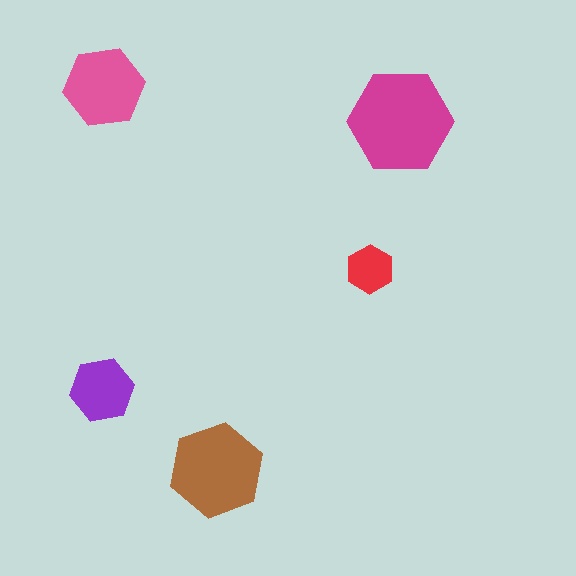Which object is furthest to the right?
The magenta hexagon is rightmost.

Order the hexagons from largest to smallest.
the magenta one, the brown one, the pink one, the purple one, the red one.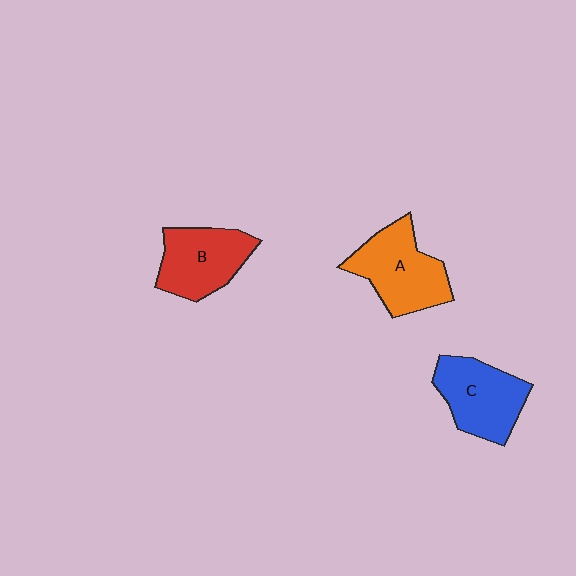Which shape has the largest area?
Shape A (orange).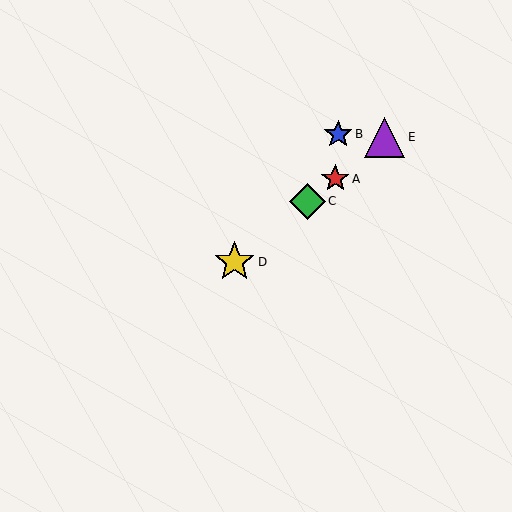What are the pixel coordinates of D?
Object D is at (235, 262).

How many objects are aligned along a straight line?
4 objects (A, C, D, E) are aligned along a straight line.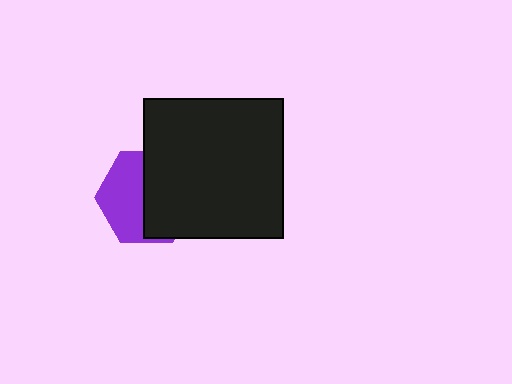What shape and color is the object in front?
The object in front is a black square.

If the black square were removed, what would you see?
You would see the complete purple hexagon.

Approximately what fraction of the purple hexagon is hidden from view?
Roughly 52% of the purple hexagon is hidden behind the black square.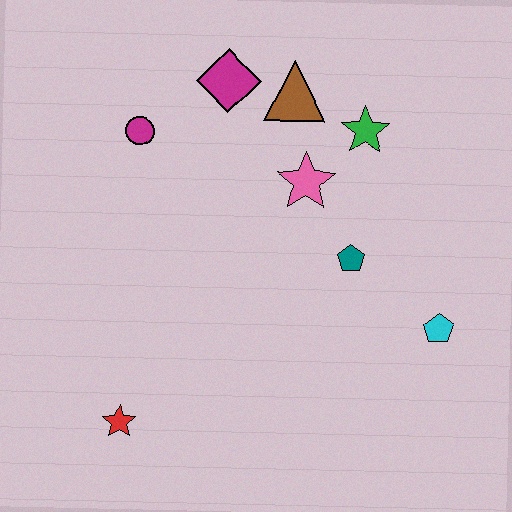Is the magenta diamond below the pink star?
No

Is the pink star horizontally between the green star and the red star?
Yes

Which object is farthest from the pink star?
The red star is farthest from the pink star.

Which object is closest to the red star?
The teal pentagon is closest to the red star.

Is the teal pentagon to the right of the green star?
No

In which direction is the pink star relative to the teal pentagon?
The pink star is above the teal pentagon.